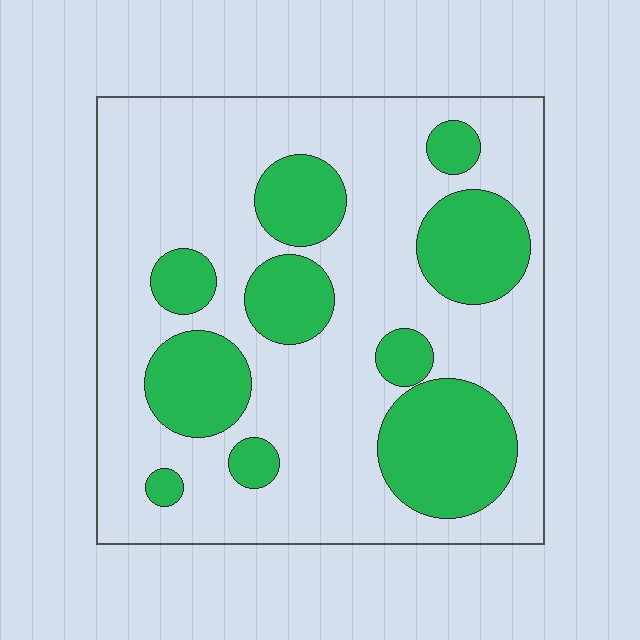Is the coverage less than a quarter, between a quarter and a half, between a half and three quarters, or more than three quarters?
Between a quarter and a half.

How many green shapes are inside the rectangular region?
10.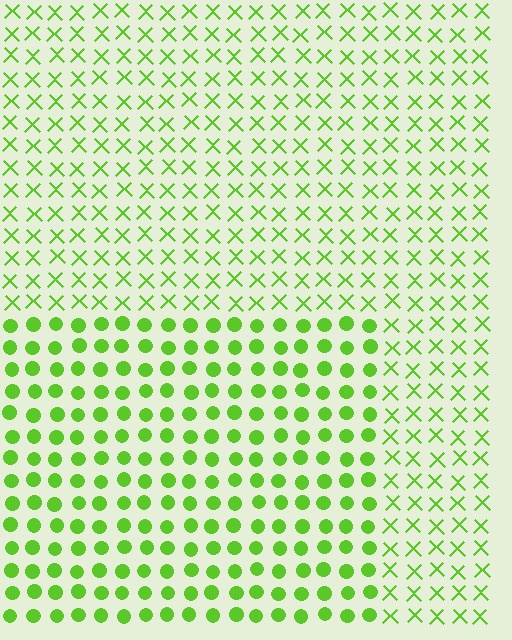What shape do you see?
I see a rectangle.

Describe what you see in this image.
The image is filled with small lime elements arranged in a uniform grid. A rectangle-shaped region contains circles, while the surrounding area contains X marks. The boundary is defined purely by the change in element shape.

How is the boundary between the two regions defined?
The boundary is defined by a change in element shape: circles inside vs. X marks outside. All elements share the same color and spacing.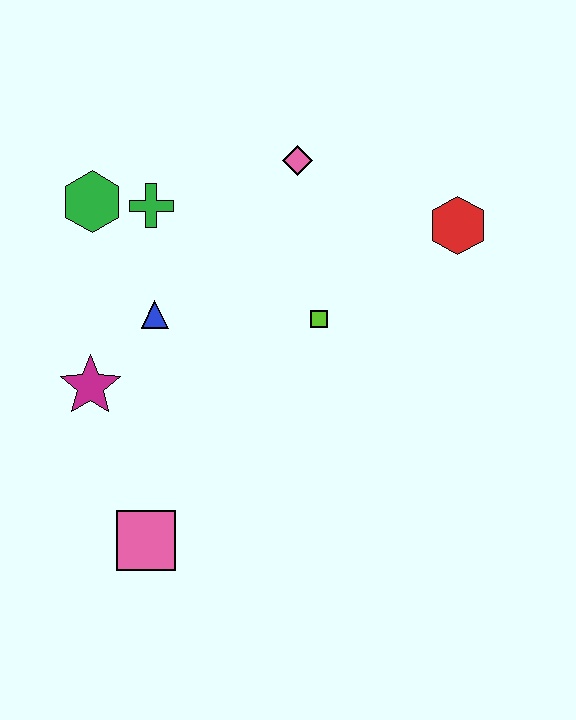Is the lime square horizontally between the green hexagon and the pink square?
No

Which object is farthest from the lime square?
The pink square is farthest from the lime square.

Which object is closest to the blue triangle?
The magenta star is closest to the blue triangle.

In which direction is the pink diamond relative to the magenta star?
The pink diamond is above the magenta star.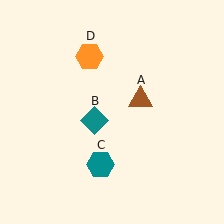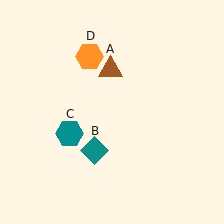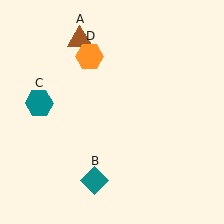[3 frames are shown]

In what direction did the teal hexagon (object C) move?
The teal hexagon (object C) moved up and to the left.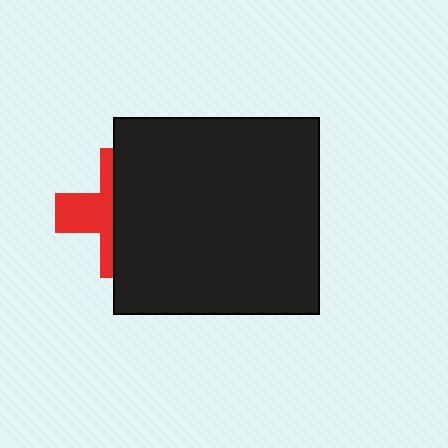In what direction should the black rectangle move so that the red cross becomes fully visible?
The black rectangle should move right. That is the shortest direction to clear the overlap and leave the red cross fully visible.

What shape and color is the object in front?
The object in front is a black rectangle.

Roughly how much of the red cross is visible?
A small part of it is visible (roughly 41%).